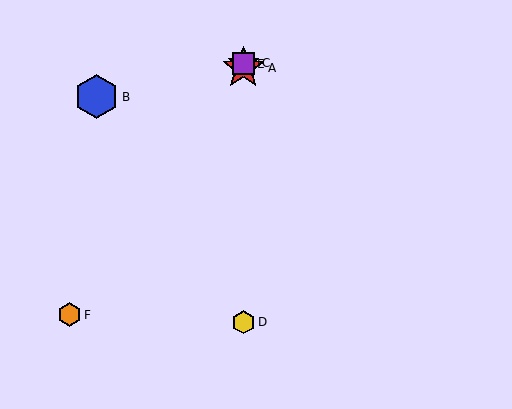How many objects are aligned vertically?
4 objects (A, C, D, E) are aligned vertically.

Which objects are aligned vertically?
Objects A, C, D, E are aligned vertically.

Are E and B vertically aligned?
No, E is at x≈243 and B is at x≈97.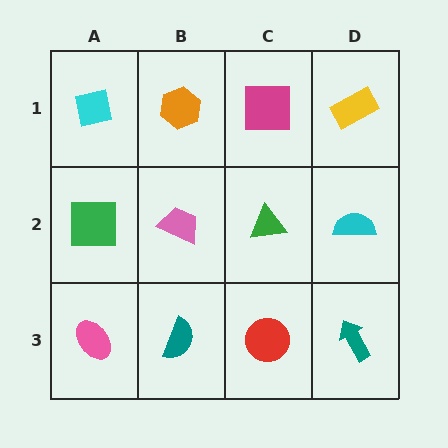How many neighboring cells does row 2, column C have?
4.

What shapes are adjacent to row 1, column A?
A green square (row 2, column A), an orange hexagon (row 1, column B).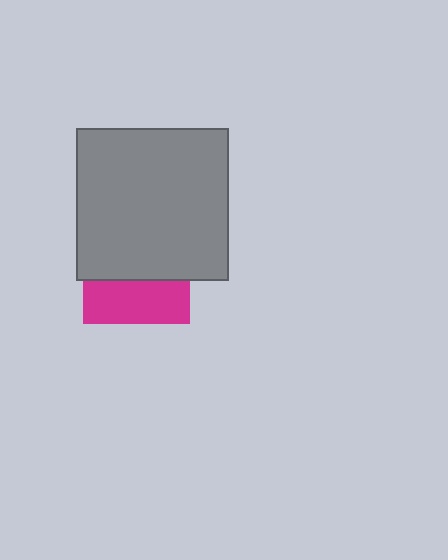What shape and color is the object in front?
The object in front is a gray square.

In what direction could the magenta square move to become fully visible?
The magenta square could move down. That would shift it out from behind the gray square entirely.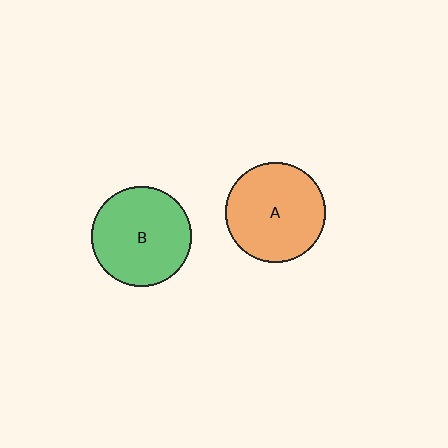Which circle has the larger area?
Circle A (orange).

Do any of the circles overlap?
No, none of the circles overlap.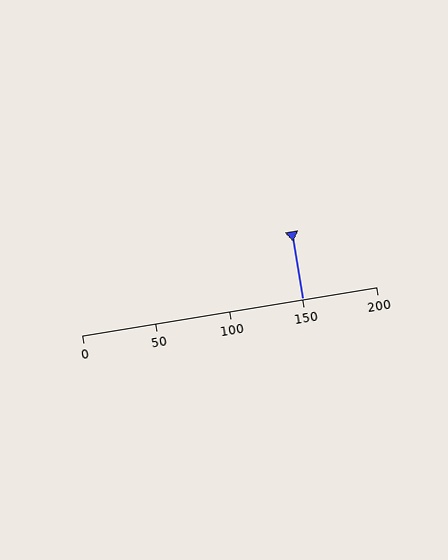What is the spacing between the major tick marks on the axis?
The major ticks are spaced 50 apart.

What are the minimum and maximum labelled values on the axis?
The axis runs from 0 to 200.